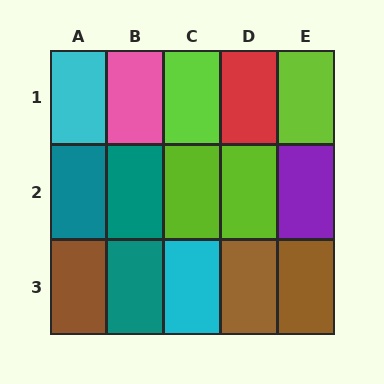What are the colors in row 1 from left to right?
Cyan, pink, lime, red, lime.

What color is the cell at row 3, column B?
Teal.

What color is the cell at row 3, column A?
Brown.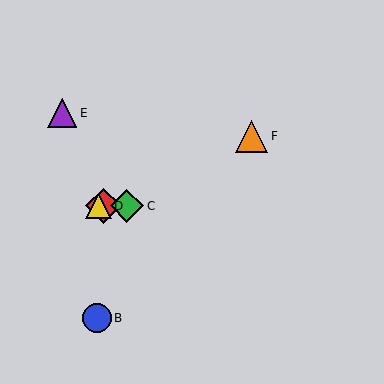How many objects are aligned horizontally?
3 objects (A, C, D) are aligned horizontally.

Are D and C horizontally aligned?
Yes, both are at y≈206.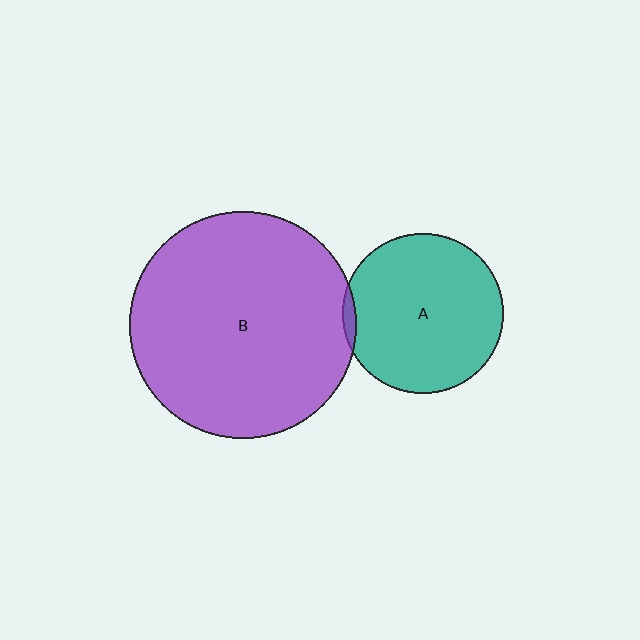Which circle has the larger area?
Circle B (purple).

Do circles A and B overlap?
Yes.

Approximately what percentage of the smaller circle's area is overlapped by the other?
Approximately 5%.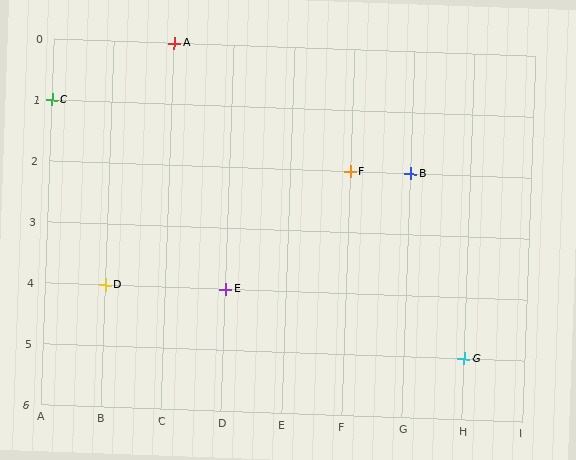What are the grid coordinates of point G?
Point G is at grid coordinates (H, 5).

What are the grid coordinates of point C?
Point C is at grid coordinates (A, 1).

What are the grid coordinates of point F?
Point F is at grid coordinates (F, 2).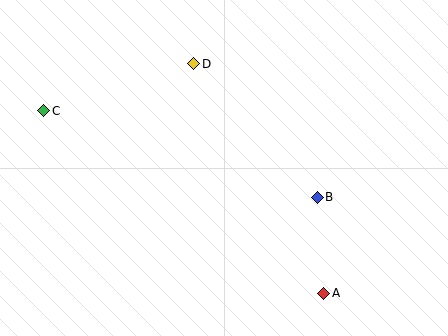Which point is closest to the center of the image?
Point B at (317, 197) is closest to the center.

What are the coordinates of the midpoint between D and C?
The midpoint between D and C is at (119, 87).